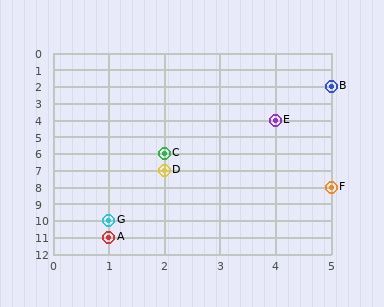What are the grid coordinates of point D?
Point D is at grid coordinates (2, 7).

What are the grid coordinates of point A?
Point A is at grid coordinates (1, 11).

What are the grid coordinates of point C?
Point C is at grid coordinates (2, 6).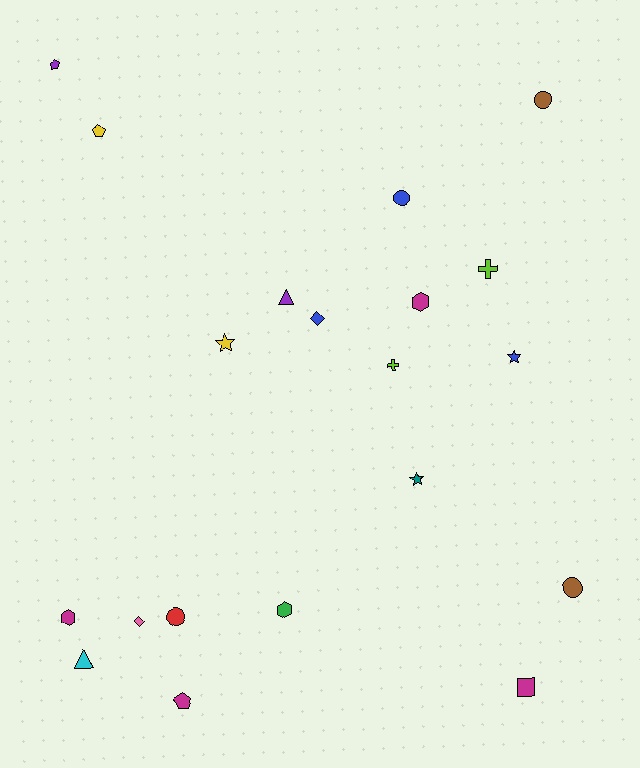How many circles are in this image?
There are 4 circles.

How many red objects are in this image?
There is 1 red object.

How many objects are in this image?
There are 20 objects.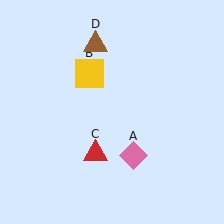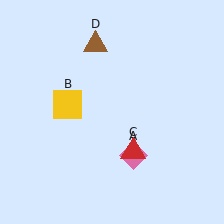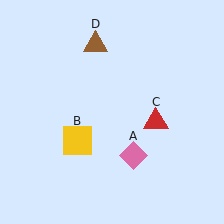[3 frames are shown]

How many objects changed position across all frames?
2 objects changed position: yellow square (object B), red triangle (object C).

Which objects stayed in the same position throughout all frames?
Pink diamond (object A) and brown triangle (object D) remained stationary.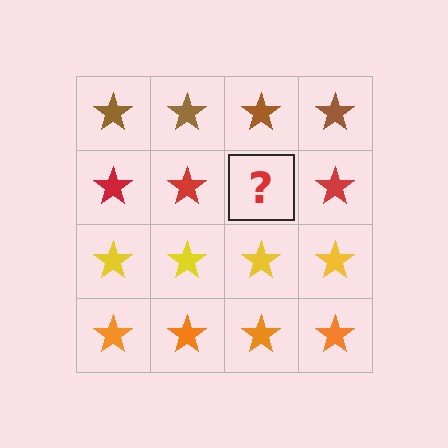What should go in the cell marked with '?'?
The missing cell should contain a red star.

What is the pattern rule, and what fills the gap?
The rule is that each row has a consistent color. The gap should be filled with a red star.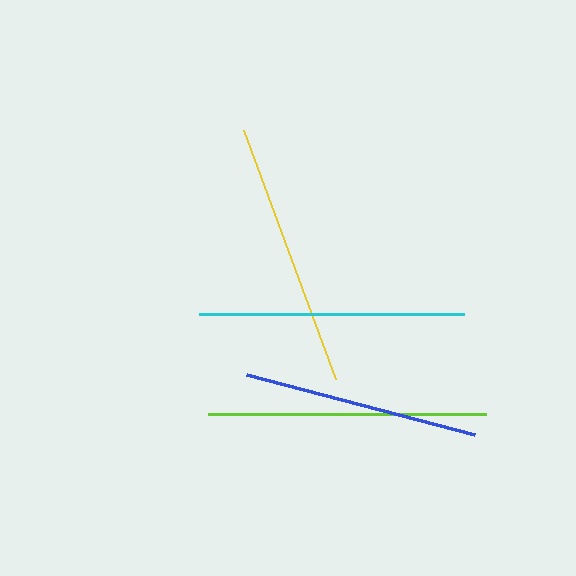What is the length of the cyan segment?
The cyan segment is approximately 265 pixels long.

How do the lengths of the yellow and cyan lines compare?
The yellow and cyan lines are approximately the same length.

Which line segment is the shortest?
The blue line is the shortest at approximately 236 pixels.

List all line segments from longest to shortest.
From longest to shortest: lime, yellow, cyan, blue.